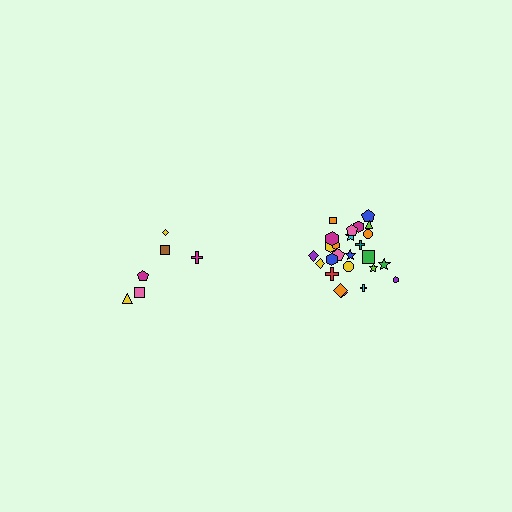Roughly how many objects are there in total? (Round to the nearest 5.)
Roughly 30 objects in total.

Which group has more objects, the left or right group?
The right group.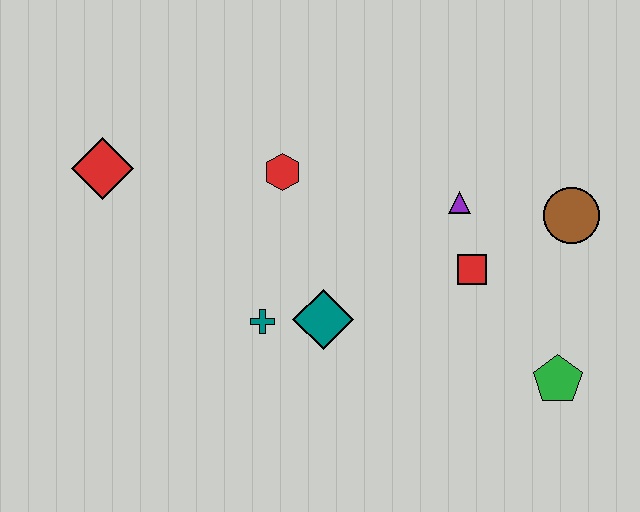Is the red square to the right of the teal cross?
Yes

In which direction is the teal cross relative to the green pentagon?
The teal cross is to the left of the green pentagon.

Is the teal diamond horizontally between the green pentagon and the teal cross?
Yes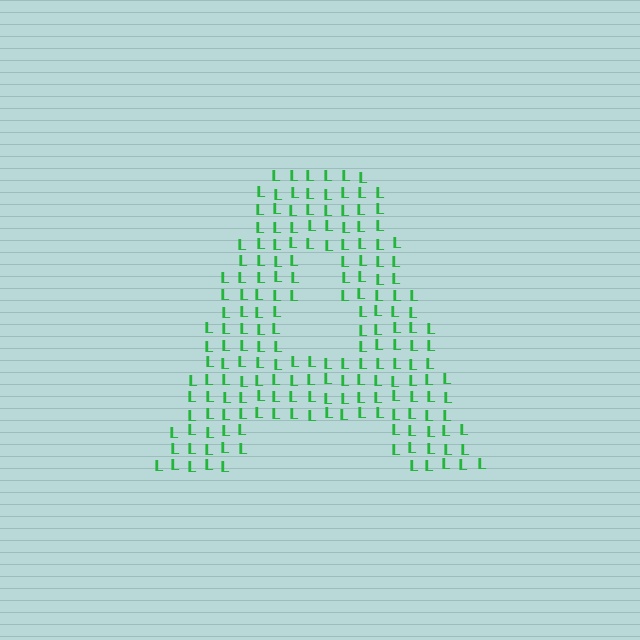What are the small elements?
The small elements are letter L's.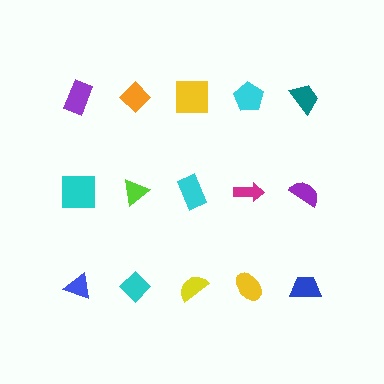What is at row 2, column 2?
A lime triangle.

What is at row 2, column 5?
A purple semicircle.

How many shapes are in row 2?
5 shapes.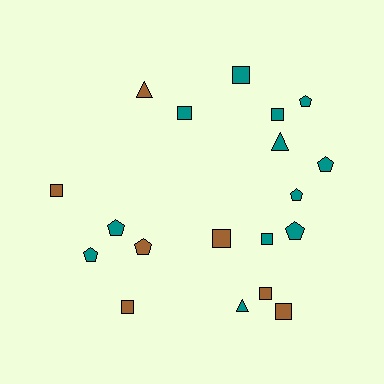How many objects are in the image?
There are 19 objects.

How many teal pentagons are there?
There are 6 teal pentagons.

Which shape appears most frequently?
Square, with 9 objects.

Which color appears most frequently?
Teal, with 12 objects.